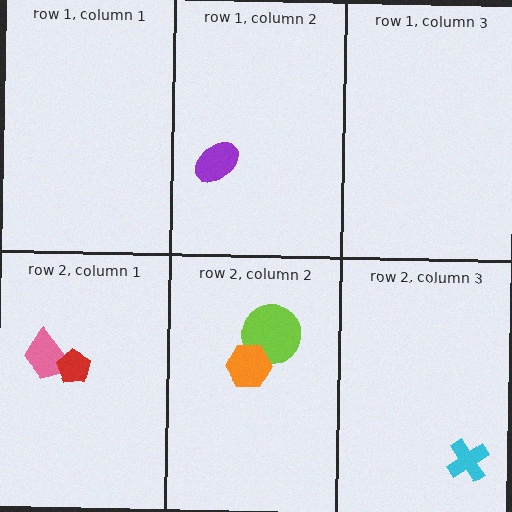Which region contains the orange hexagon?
The row 2, column 2 region.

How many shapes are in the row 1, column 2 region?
1.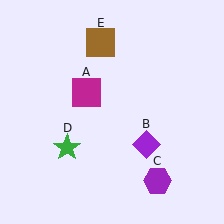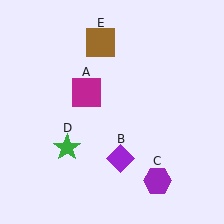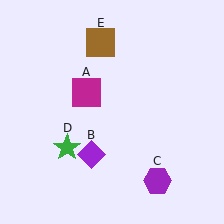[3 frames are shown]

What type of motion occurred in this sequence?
The purple diamond (object B) rotated clockwise around the center of the scene.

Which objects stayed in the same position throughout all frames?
Magenta square (object A) and purple hexagon (object C) and green star (object D) and brown square (object E) remained stationary.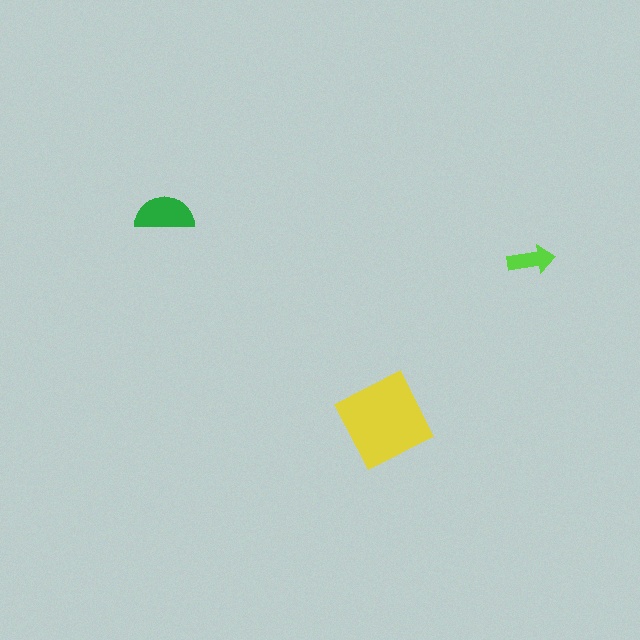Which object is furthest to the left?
The green semicircle is leftmost.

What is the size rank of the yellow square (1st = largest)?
1st.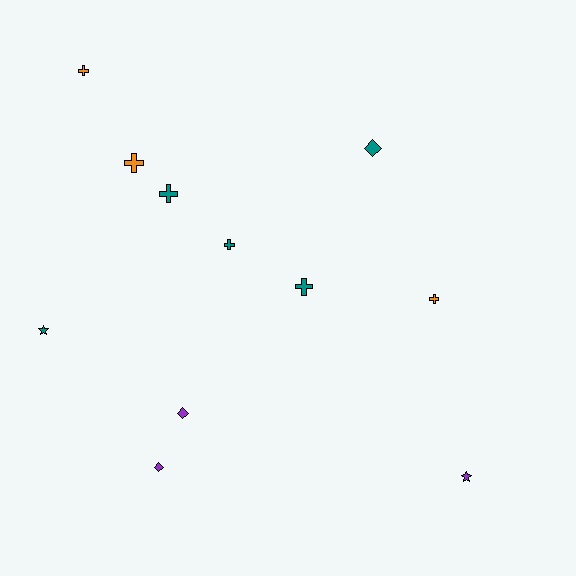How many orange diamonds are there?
There are no orange diamonds.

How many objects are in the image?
There are 11 objects.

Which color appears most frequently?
Teal, with 5 objects.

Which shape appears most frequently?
Cross, with 6 objects.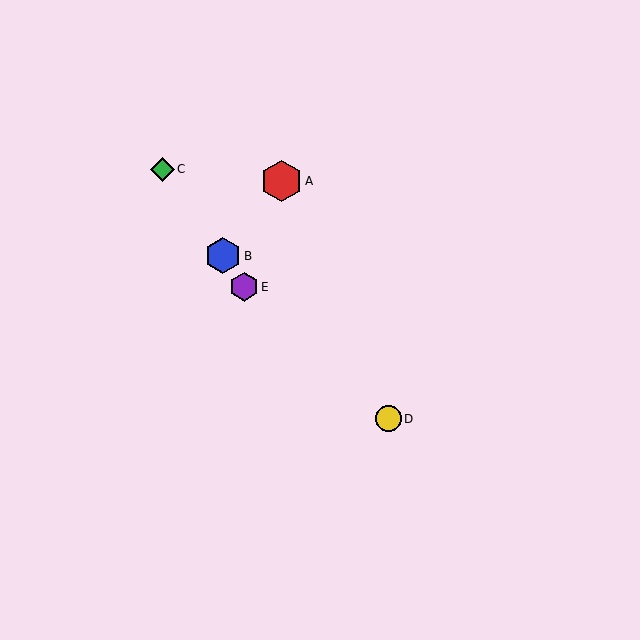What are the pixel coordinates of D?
Object D is at (388, 419).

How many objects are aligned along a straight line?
3 objects (B, C, E) are aligned along a straight line.